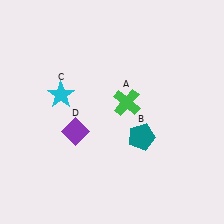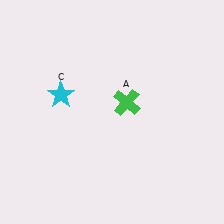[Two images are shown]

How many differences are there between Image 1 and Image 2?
There are 2 differences between the two images.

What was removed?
The teal pentagon (B), the purple diamond (D) were removed in Image 2.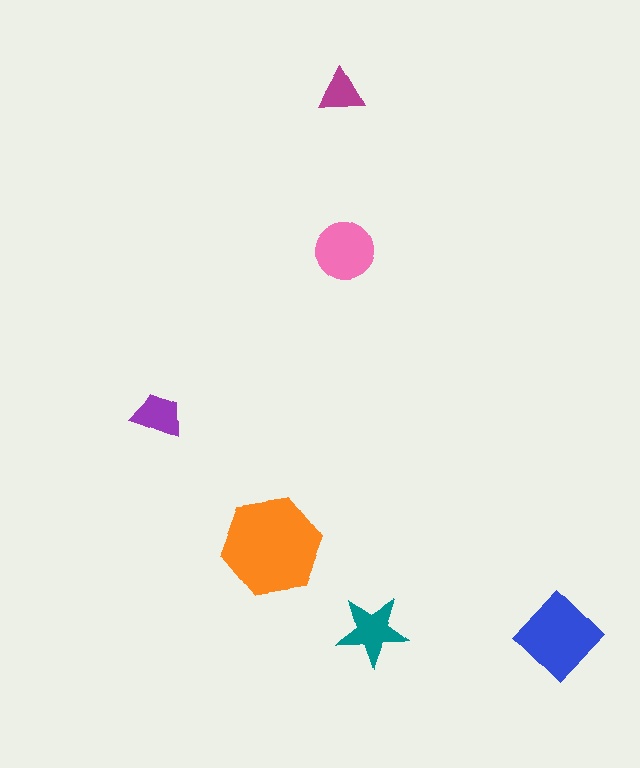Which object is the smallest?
The magenta triangle.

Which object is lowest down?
The blue diamond is bottommost.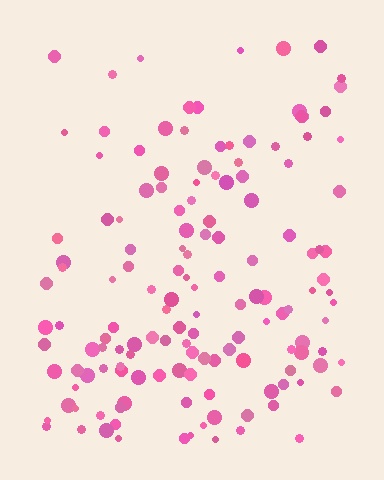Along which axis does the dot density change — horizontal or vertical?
Vertical.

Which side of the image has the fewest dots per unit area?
The top.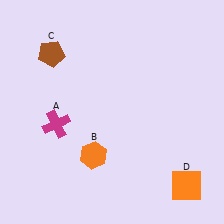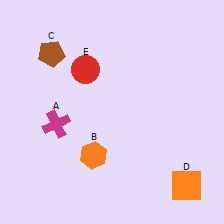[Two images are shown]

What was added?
A red circle (E) was added in Image 2.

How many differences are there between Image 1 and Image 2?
There is 1 difference between the two images.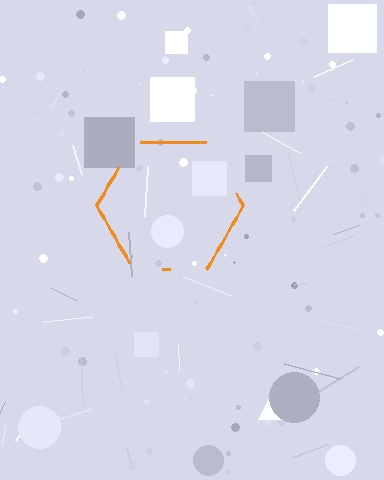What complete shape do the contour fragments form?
The contour fragments form a hexagon.